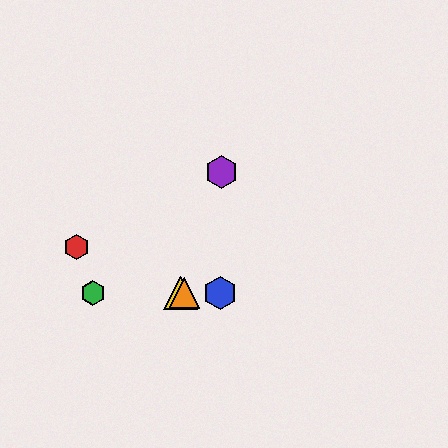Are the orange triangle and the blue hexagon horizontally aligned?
Yes, both are at y≈293.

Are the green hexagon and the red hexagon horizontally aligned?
No, the green hexagon is at y≈293 and the red hexagon is at y≈247.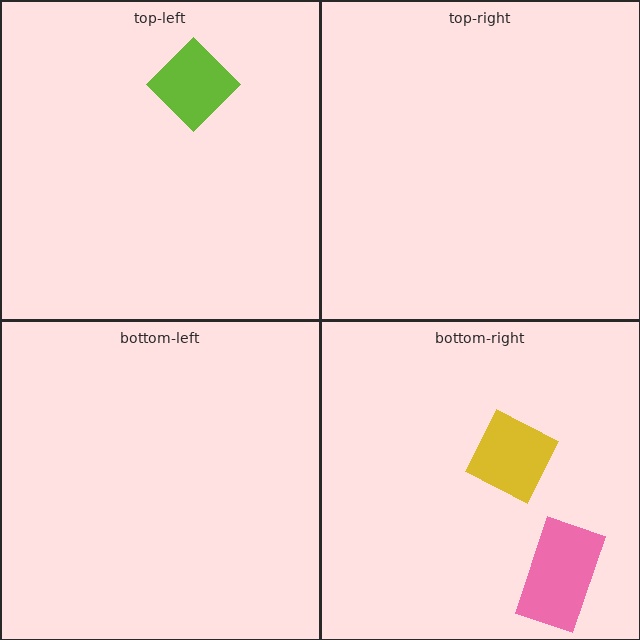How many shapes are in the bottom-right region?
2.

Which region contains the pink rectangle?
The bottom-right region.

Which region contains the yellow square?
The bottom-right region.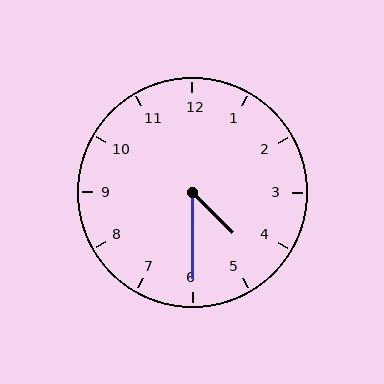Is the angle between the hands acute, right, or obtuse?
It is acute.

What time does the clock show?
4:30.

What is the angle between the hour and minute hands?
Approximately 45 degrees.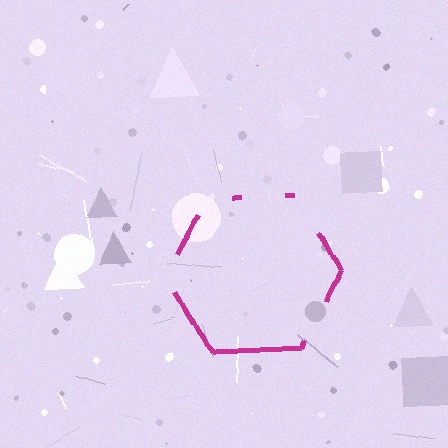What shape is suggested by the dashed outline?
The dashed outline suggests a hexagon.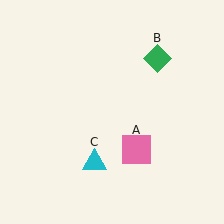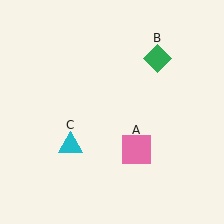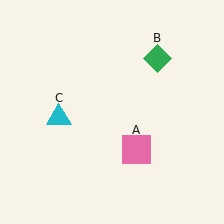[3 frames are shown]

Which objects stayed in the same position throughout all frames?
Pink square (object A) and green diamond (object B) remained stationary.